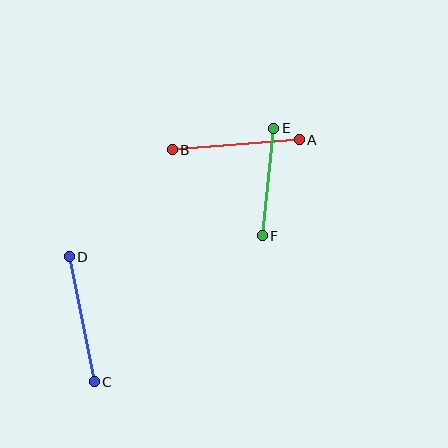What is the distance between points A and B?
The distance is approximately 127 pixels.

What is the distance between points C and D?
The distance is approximately 127 pixels.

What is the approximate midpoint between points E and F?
The midpoint is at approximately (268, 182) pixels.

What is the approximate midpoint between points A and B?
The midpoint is at approximately (236, 145) pixels.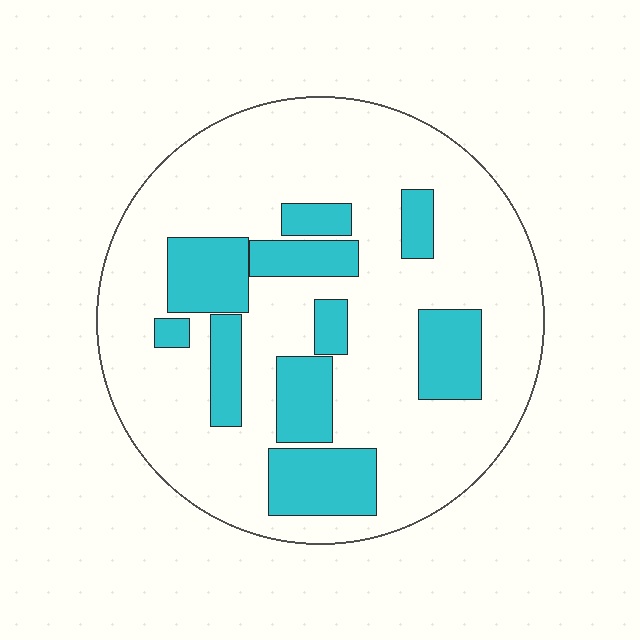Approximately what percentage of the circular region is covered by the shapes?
Approximately 25%.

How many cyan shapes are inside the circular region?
10.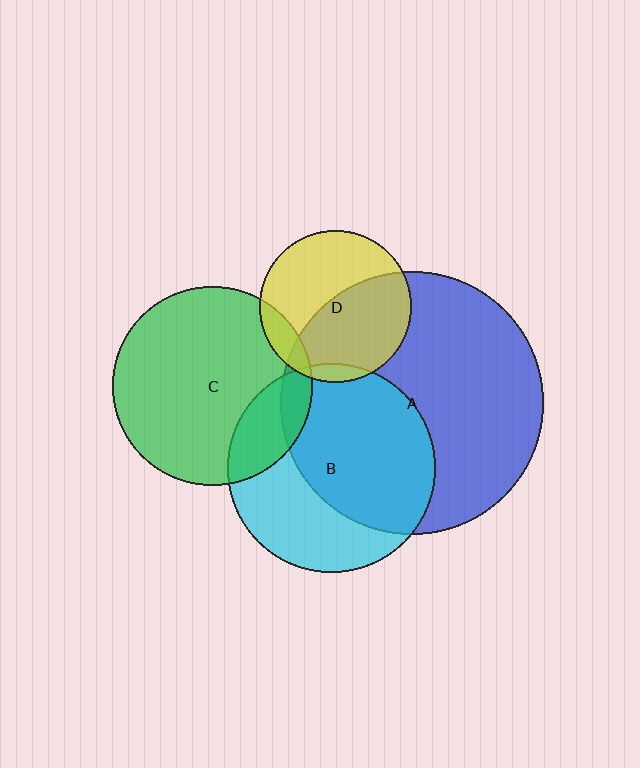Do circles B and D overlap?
Yes.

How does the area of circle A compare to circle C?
Approximately 1.7 times.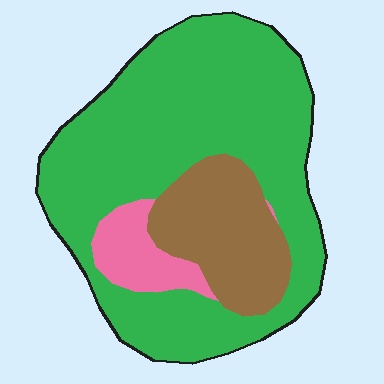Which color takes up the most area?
Green, at roughly 70%.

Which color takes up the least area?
Pink, at roughly 10%.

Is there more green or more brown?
Green.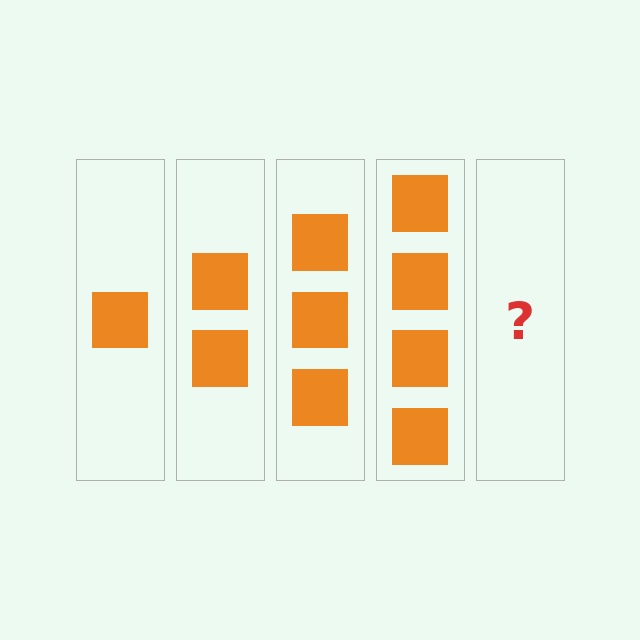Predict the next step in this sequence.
The next step is 5 squares.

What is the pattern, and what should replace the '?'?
The pattern is that each step adds one more square. The '?' should be 5 squares.